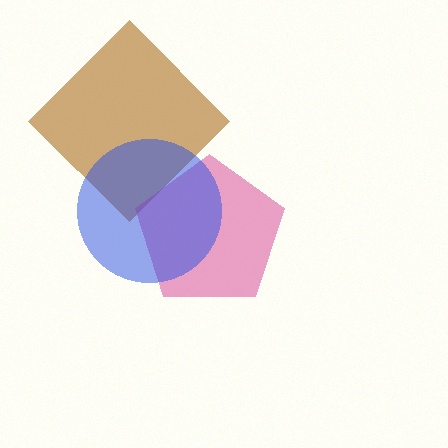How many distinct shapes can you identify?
There are 3 distinct shapes: a brown diamond, a magenta pentagon, a blue circle.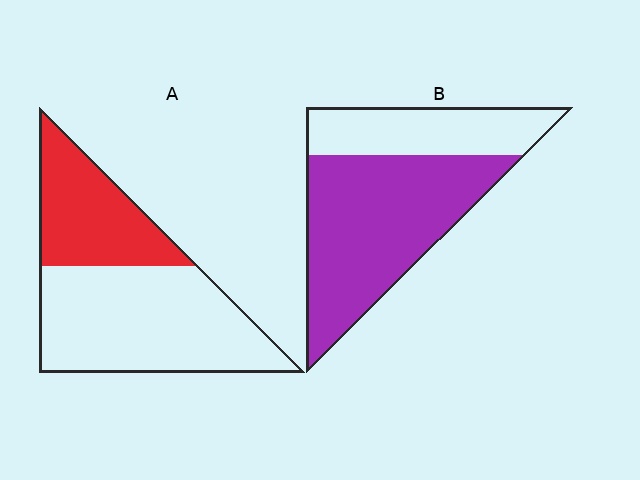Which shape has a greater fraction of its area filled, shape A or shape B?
Shape B.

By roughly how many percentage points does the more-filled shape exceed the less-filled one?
By roughly 30 percentage points (B over A).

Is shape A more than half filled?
No.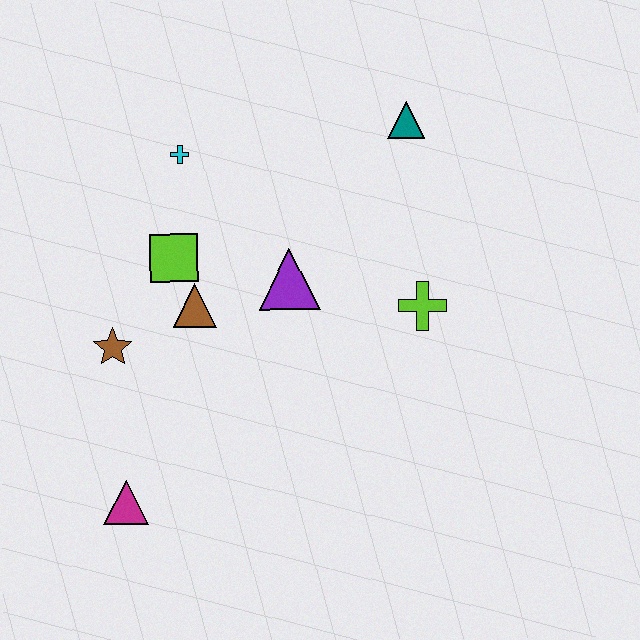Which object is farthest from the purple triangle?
The magenta triangle is farthest from the purple triangle.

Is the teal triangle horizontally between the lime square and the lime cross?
Yes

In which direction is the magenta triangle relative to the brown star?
The magenta triangle is below the brown star.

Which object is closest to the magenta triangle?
The brown star is closest to the magenta triangle.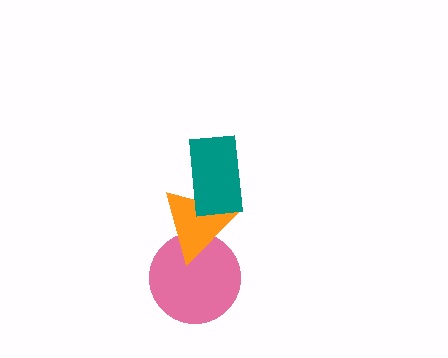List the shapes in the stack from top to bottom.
From top to bottom: the teal rectangle, the orange triangle, the pink circle.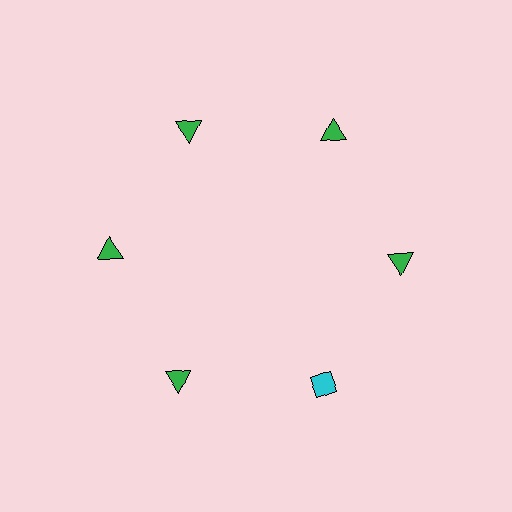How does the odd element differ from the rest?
It differs in both color (cyan instead of green) and shape (diamond instead of triangle).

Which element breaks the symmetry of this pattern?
The cyan diamond at roughly the 5 o'clock position breaks the symmetry. All other shapes are green triangles.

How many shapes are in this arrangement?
There are 6 shapes arranged in a ring pattern.